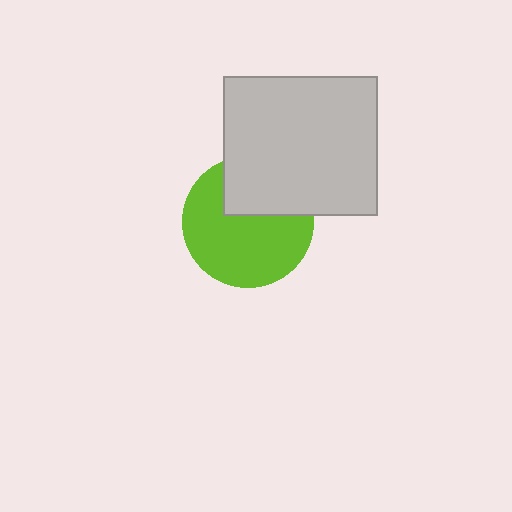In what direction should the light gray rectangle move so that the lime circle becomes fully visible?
The light gray rectangle should move up. That is the shortest direction to clear the overlap and leave the lime circle fully visible.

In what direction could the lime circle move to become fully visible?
The lime circle could move down. That would shift it out from behind the light gray rectangle entirely.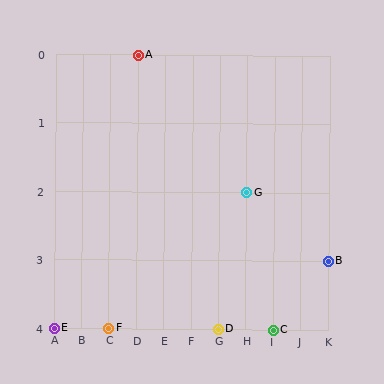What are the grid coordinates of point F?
Point F is at grid coordinates (C, 4).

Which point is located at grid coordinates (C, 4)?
Point F is at (C, 4).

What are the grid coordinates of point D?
Point D is at grid coordinates (G, 4).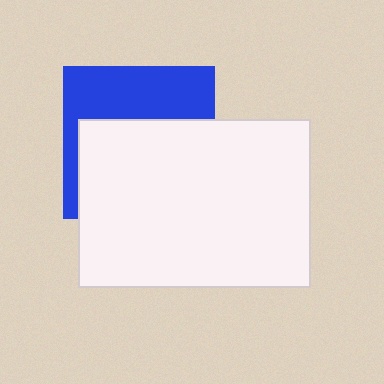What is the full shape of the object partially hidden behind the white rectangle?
The partially hidden object is a blue square.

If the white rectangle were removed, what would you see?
You would see the complete blue square.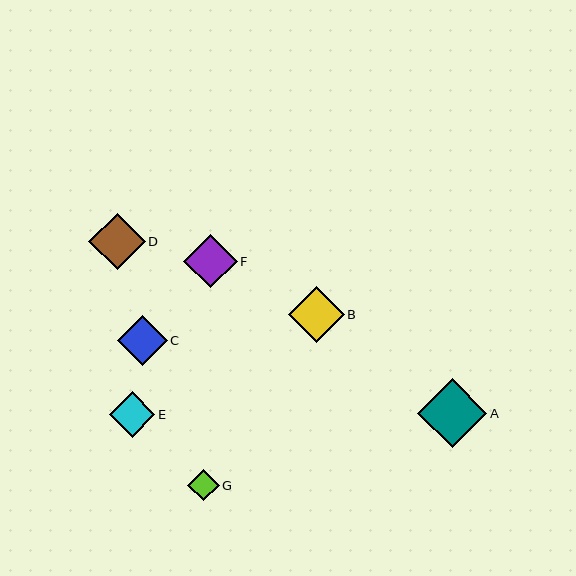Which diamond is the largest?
Diamond A is the largest with a size of approximately 69 pixels.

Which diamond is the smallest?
Diamond G is the smallest with a size of approximately 31 pixels.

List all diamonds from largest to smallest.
From largest to smallest: A, D, B, F, C, E, G.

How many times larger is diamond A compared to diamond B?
Diamond A is approximately 1.2 times the size of diamond B.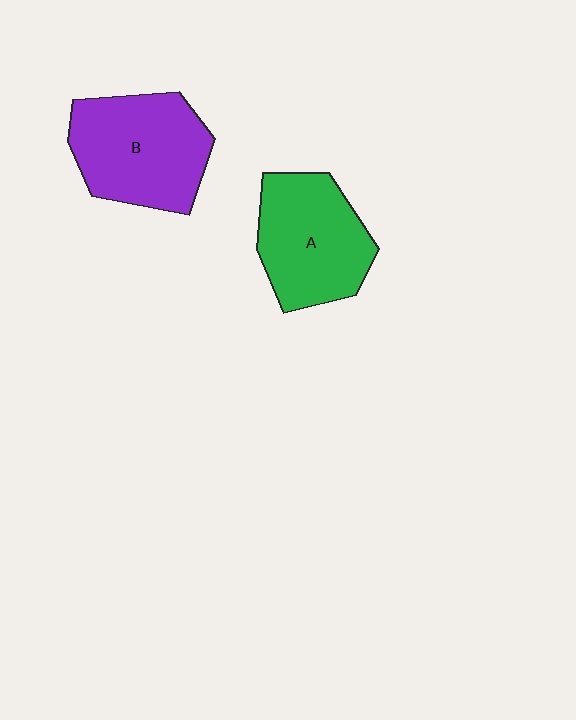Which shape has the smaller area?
Shape A (green).